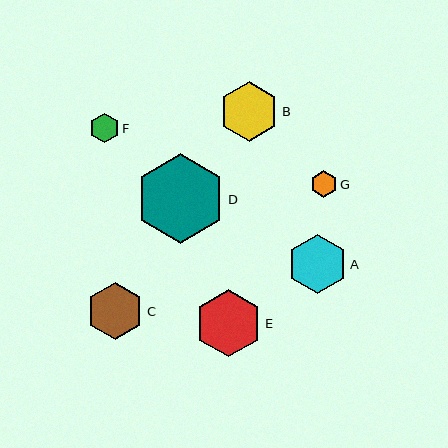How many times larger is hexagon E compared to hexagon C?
Hexagon E is approximately 1.2 times the size of hexagon C.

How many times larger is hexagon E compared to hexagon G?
Hexagon E is approximately 2.5 times the size of hexagon G.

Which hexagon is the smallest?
Hexagon G is the smallest with a size of approximately 27 pixels.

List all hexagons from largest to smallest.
From largest to smallest: D, E, B, A, C, F, G.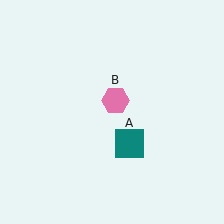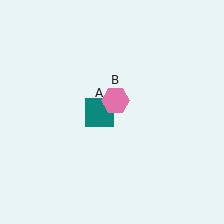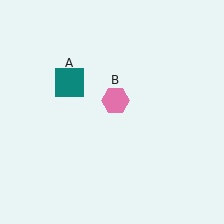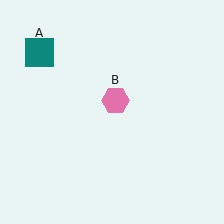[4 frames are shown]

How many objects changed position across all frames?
1 object changed position: teal square (object A).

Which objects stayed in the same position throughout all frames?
Pink hexagon (object B) remained stationary.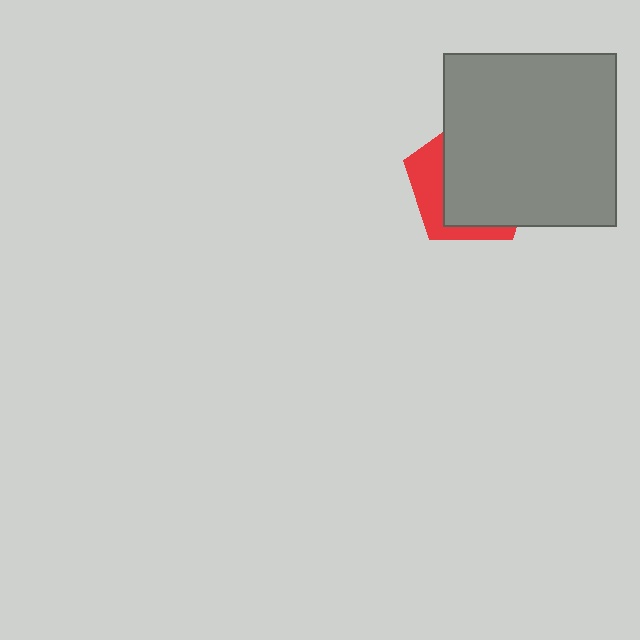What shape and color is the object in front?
The object in front is a gray square.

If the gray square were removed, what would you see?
You would see the complete red pentagon.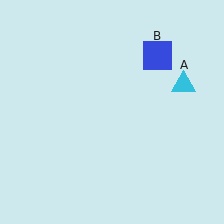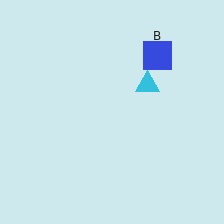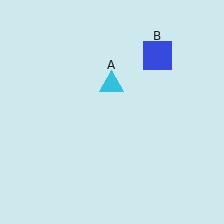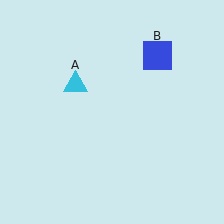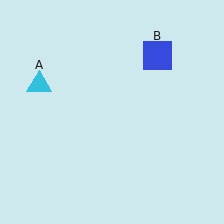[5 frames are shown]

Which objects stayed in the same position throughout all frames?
Blue square (object B) remained stationary.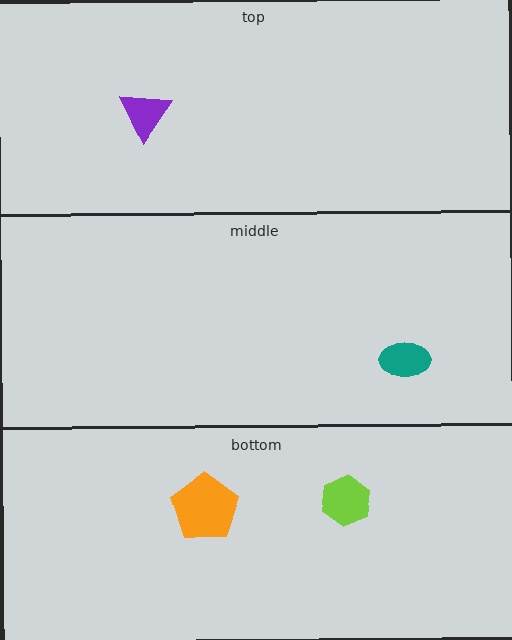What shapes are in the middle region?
The teal ellipse.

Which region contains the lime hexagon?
The bottom region.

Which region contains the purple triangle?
The top region.